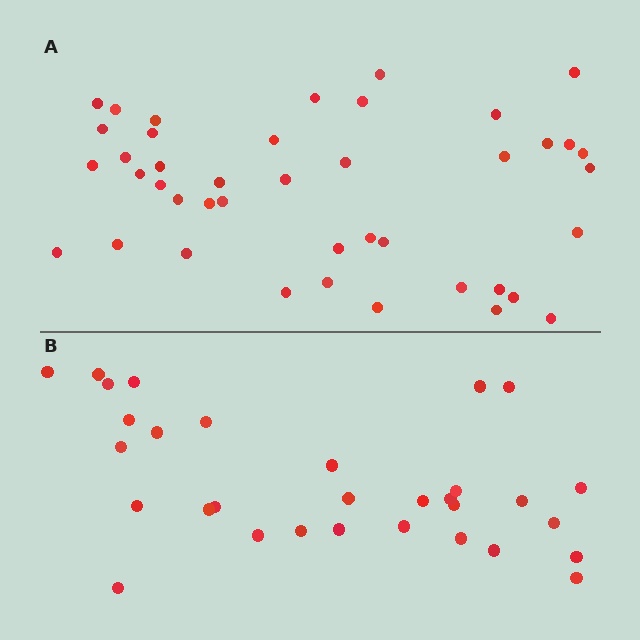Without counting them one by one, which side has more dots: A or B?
Region A (the top region) has more dots.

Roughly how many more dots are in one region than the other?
Region A has roughly 12 or so more dots than region B.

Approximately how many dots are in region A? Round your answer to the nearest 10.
About 40 dots. (The exact count is 42, which rounds to 40.)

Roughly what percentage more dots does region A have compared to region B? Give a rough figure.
About 35% more.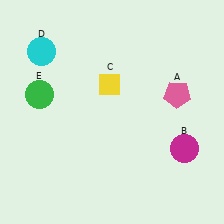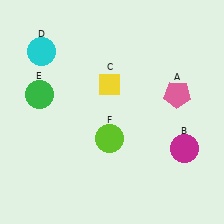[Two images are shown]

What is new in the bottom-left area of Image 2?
A lime circle (F) was added in the bottom-left area of Image 2.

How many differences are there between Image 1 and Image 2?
There is 1 difference between the two images.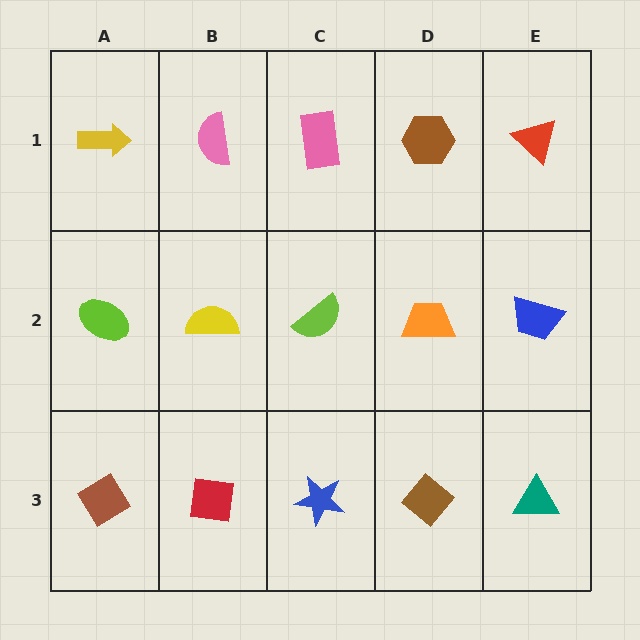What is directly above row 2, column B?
A pink semicircle.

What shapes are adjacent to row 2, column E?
A red triangle (row 1, column E), a teal triangle (row 3, column E), an orange trapezoid (row 2, column D).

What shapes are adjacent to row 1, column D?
An orange trapezoid (row 2, column D), a pink rectangle (row 1, column C), a red triangle (row 1, column E).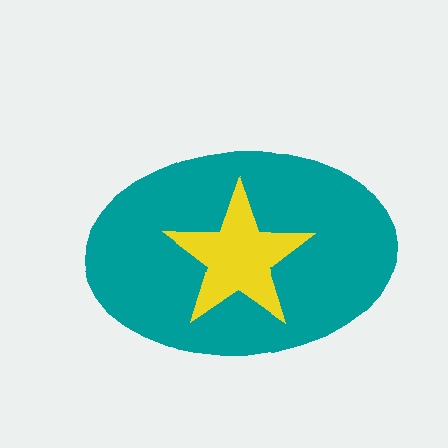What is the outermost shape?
The teal ellipse.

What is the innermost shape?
The yellow star.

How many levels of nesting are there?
2.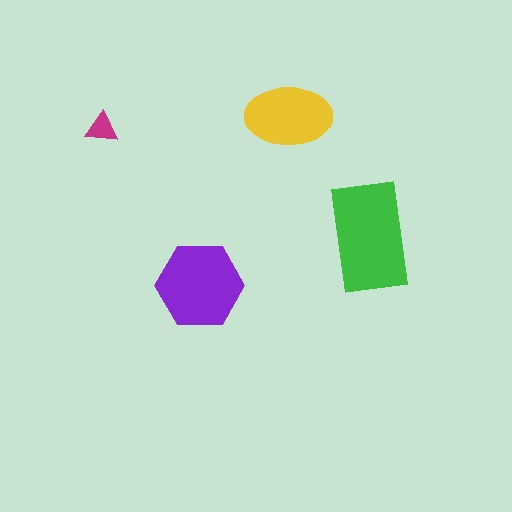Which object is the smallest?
The magenta triangle.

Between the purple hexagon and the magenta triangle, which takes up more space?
The purple hexagon.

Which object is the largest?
The green rectangle.